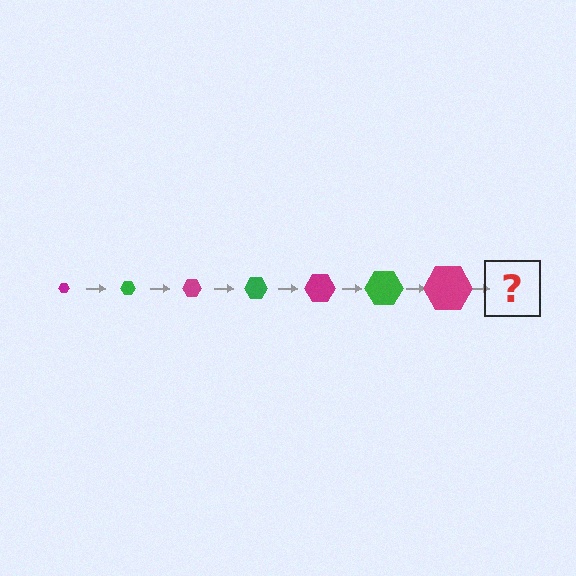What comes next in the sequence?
The next element should be a green hexagon, larger than the previous one.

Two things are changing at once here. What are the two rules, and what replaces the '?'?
The two rules are that the hexagon grows larger each step and the color cycles through magenta and green. The '?' should be a green hexagon, larger than the previous one.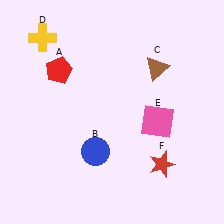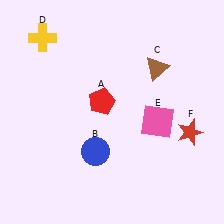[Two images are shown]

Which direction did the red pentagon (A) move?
The red pentagon (A) moved right.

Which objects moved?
The objects that moved are: the red pentagon (A), the red star (F).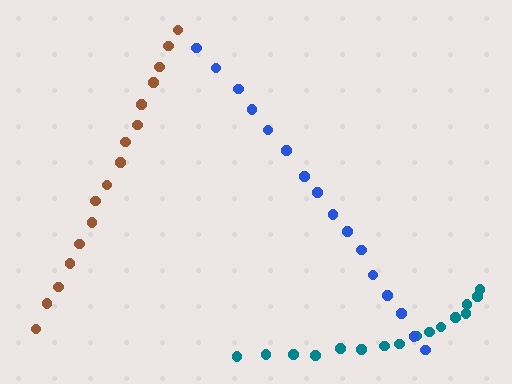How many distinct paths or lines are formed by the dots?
There are 3 distinct paths.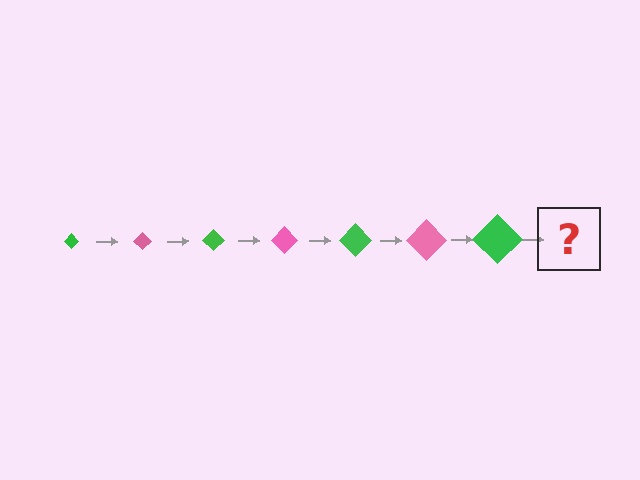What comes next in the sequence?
The next element should be a pink diamond, larger than the previous one.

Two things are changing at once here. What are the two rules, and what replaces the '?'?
The two rules are that the diamond grows larger each step and the color cycles through green and pink. The '?' should be a pink diamond, larger than the previous one.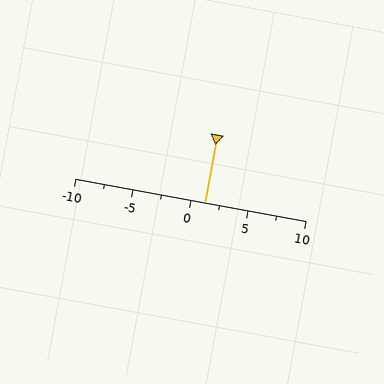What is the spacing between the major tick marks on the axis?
The major ticks are spaced 5 apart.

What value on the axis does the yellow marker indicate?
The marker indicates approximately 1.2.